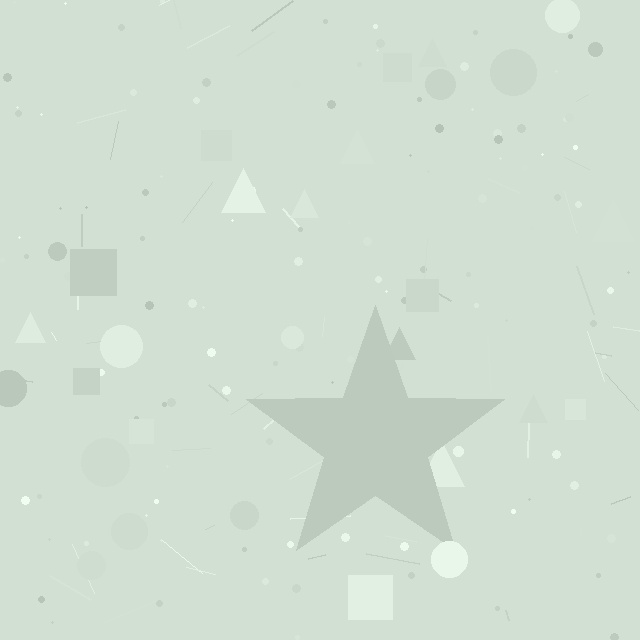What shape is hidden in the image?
A star is hidden in the image.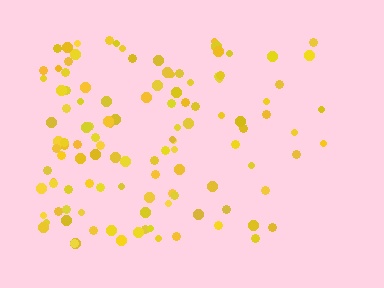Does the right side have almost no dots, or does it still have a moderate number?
Still a moderate number, just noticeably fewer than the left.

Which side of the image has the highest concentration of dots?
The left.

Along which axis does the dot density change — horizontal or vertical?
Horizontal.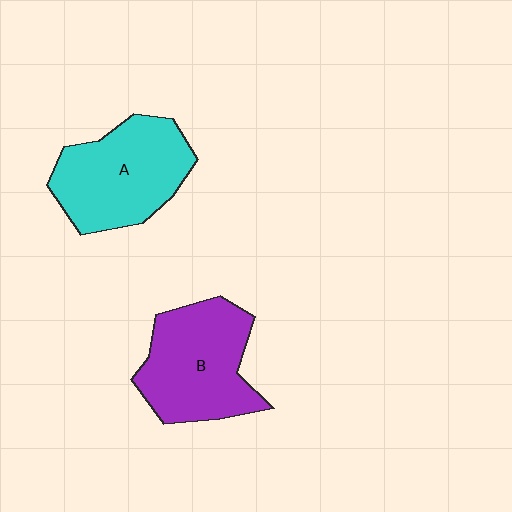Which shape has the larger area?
Shape A (cyan).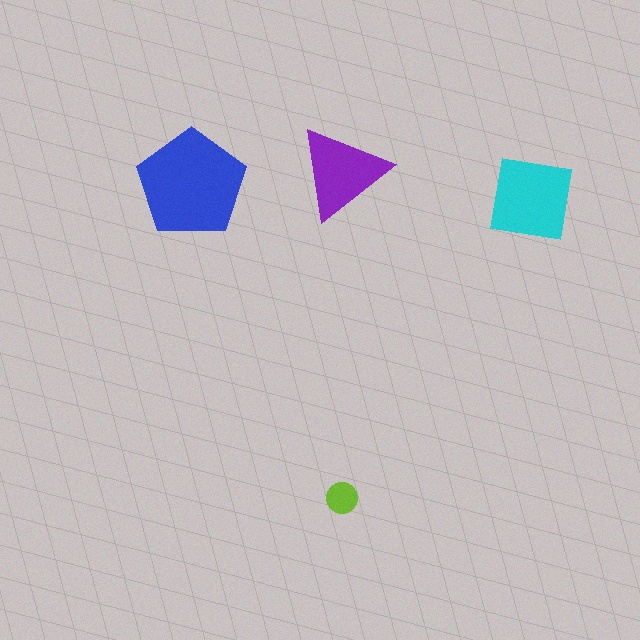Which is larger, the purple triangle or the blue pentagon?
The blue pentagon.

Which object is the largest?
The blue pentagon.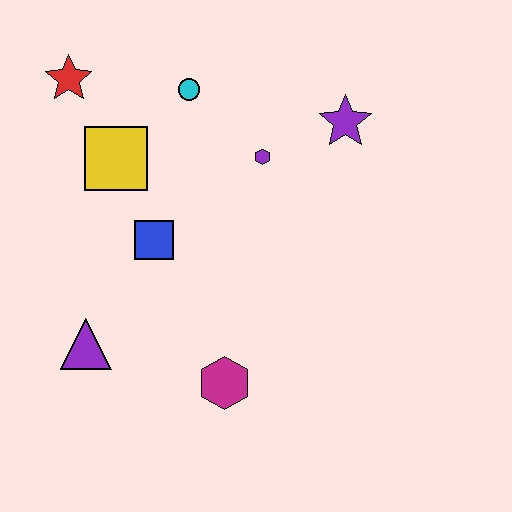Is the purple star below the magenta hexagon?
No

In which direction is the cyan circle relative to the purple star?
The cyan circle is to the left of the purple star.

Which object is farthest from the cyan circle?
The magenta hexagon is farthest from the cyan circle.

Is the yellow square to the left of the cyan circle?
Yes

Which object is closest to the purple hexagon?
The purple star is closest to the purple hexagon.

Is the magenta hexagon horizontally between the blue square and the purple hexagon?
Yes